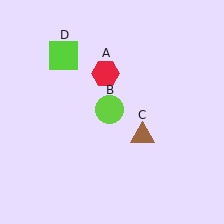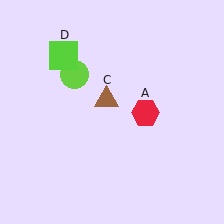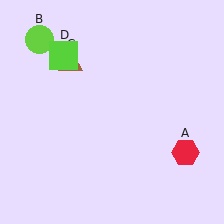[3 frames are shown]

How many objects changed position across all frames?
3 objects changed position: red hexagon (object A), lime circle (object B), brown triangle (object C).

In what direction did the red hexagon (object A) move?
The red hexagon (object A) moved down and to the right.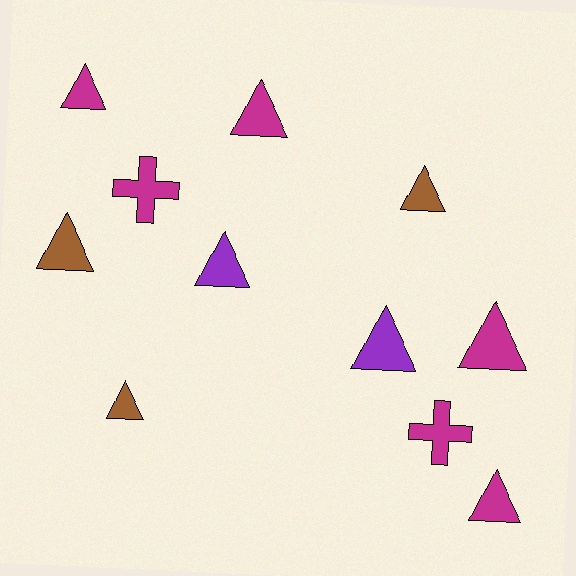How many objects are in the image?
There are 11 objects.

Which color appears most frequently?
Magenta, with 6 objects.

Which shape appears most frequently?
Triangle, with 9 objects.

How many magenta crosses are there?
There are 2 magenta crosses.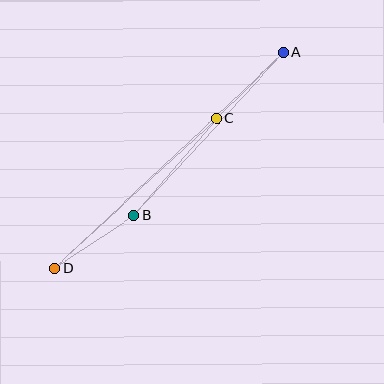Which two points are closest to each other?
Points A and C are closest to each other.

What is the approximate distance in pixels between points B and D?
The distance between B and D is approximately 95 pixels.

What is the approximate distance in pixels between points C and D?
The distance between C and D is approximately 221 pixels.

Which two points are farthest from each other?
Points A and D are farthest from each other.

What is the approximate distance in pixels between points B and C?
The distance between B and C is approximately 128 pixels.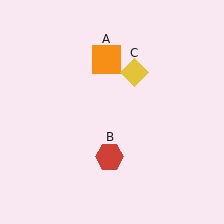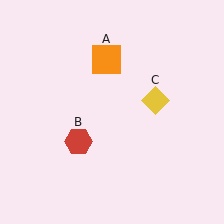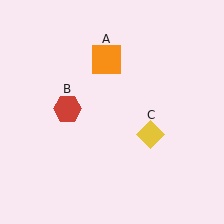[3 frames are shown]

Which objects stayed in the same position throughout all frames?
Orange square (object A) remained stationary.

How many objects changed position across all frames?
2 objects changed position: red hexagon (object B), yellow diamond (object C).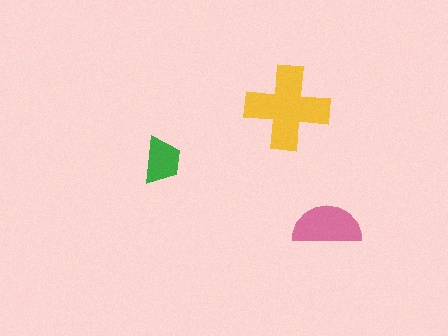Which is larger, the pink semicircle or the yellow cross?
The yellow cross.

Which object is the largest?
The yellow cross.